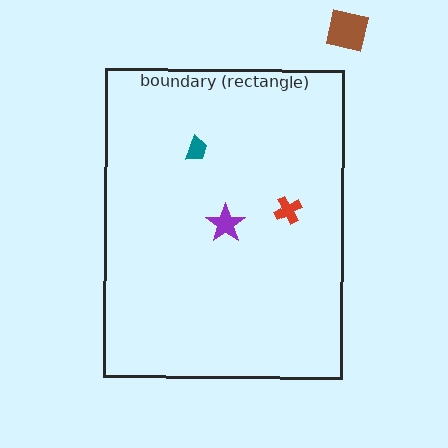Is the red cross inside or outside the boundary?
Inside.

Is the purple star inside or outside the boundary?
Inside.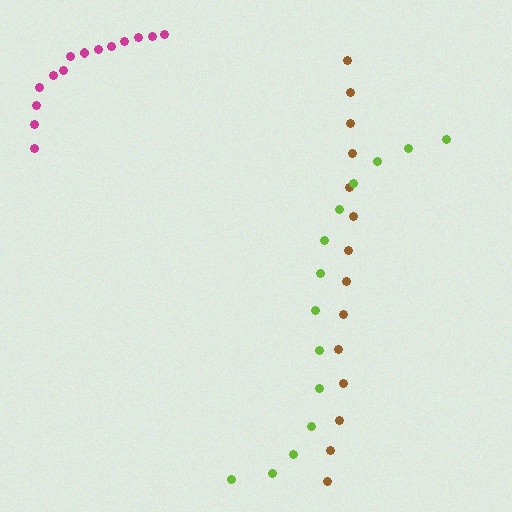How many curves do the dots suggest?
There are 3 distinct paths.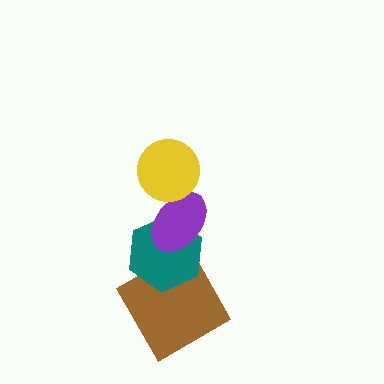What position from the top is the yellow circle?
The yellow circle is 1st from the top.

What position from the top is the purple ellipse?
The purple ellipse is 2nd from the top.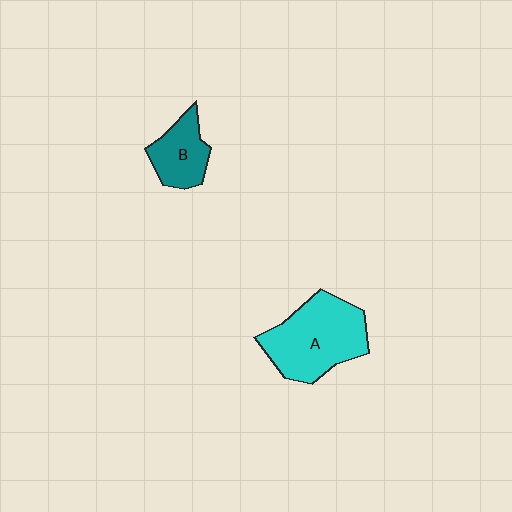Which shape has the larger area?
Shape A (cyan).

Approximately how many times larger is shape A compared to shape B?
Approximately 2.0 times.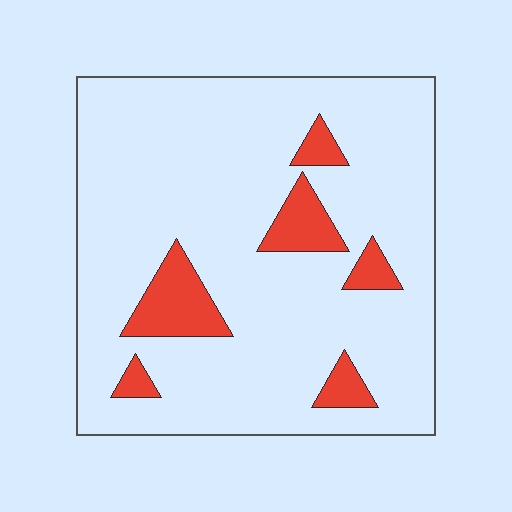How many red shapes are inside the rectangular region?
6.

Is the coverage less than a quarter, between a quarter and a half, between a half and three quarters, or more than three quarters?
Less than a quarter.